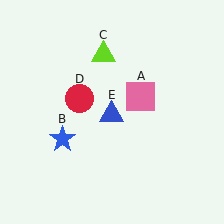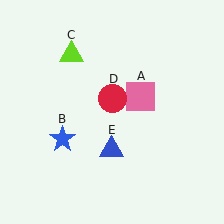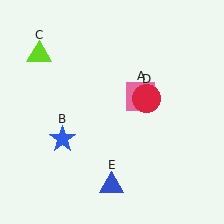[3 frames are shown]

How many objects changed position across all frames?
3 objects changed position: lime triangle (object C), red circle (object D), blue triangle (object E).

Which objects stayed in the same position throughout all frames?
Pink square (object A) and blue star (object B) remained stationary.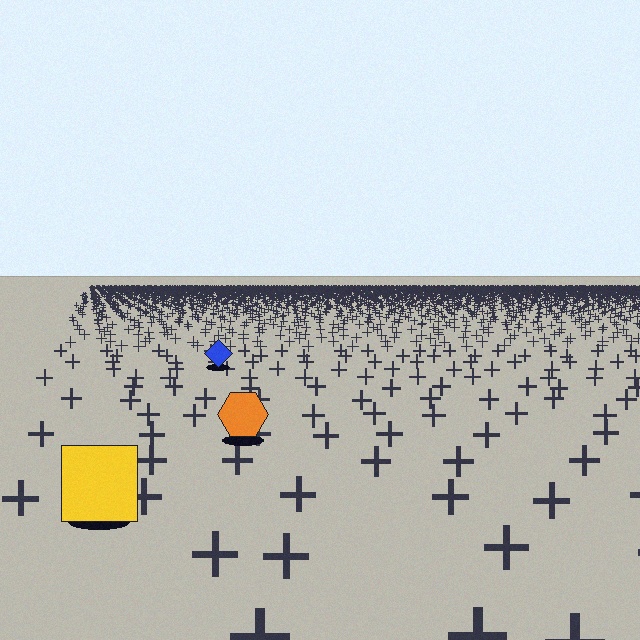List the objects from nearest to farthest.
From nearest to farthest: the yellow square, the orange hexagon, the blue diamond.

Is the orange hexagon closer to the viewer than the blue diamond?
Yes. The orange hexagon is closer — you can tell from the texture gradient: the ground texture is coarser near it.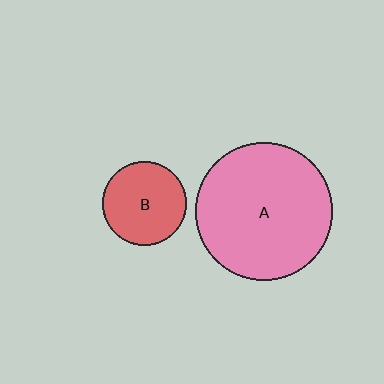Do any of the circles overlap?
No, none of the circles overlap.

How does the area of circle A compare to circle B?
Approximately 2.7 times.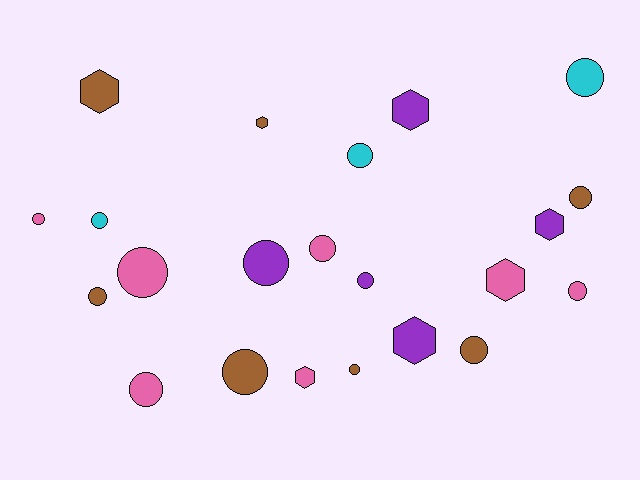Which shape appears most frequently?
Circle, with 15 objects.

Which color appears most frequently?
Brown, with 7 objects.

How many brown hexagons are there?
There are 2 brown hexagons.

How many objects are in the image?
There are 22 objects.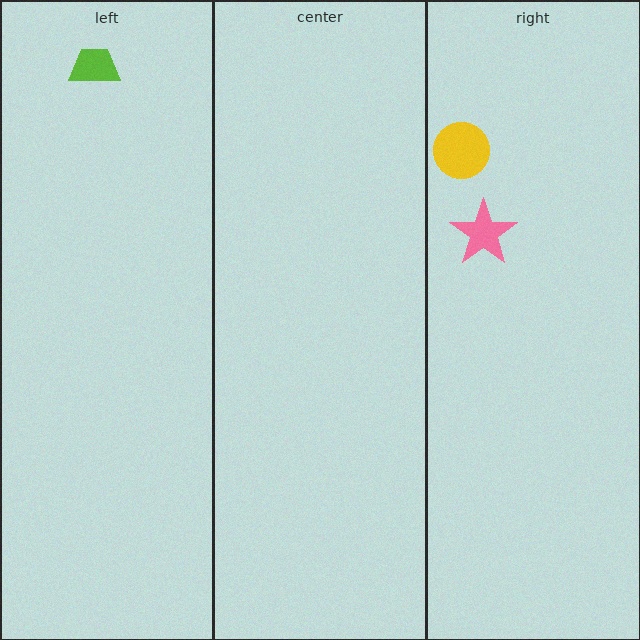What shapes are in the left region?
The lime trapezoid.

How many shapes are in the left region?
1.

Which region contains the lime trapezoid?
The left region.